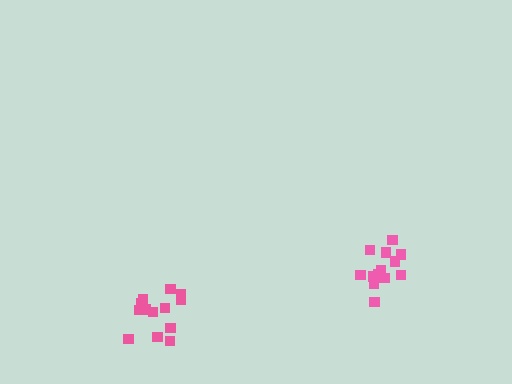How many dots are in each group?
Group 1: 13 dots, Group 2: 13 dots (26 total).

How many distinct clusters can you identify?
There are 2 distinct clusters.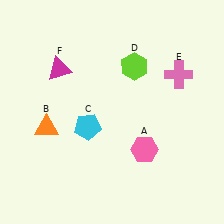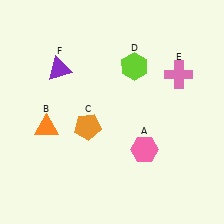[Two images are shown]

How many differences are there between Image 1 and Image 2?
There are 2 differences between the two images.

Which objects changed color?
C changed from cyan to orange. F changed from magenta to purple.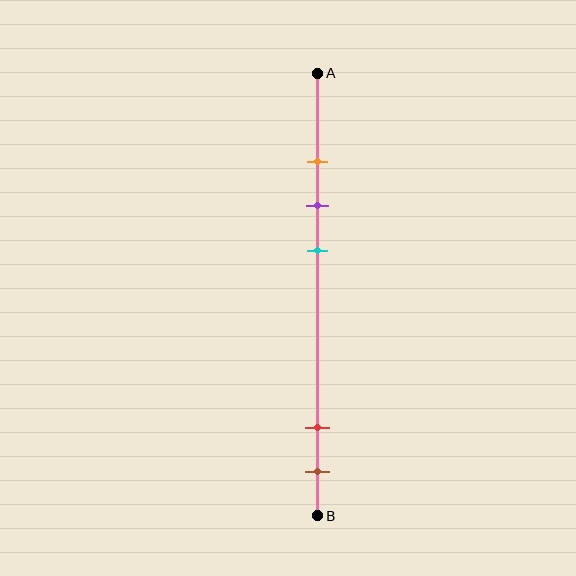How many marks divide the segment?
There are 5 marks dividing the segment.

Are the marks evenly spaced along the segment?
No, the marks are not evenly spaced.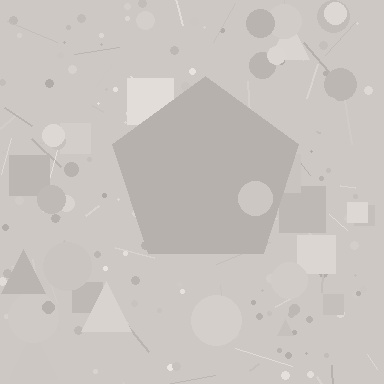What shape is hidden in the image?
A pentagon is hidden in the image.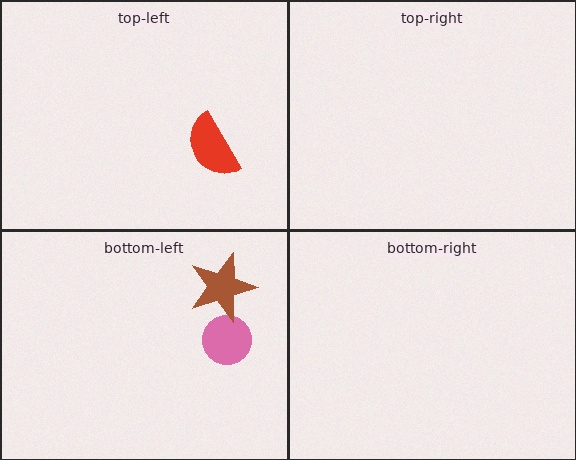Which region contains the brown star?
The bottom-left region.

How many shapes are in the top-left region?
1.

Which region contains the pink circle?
The bottom-left region.